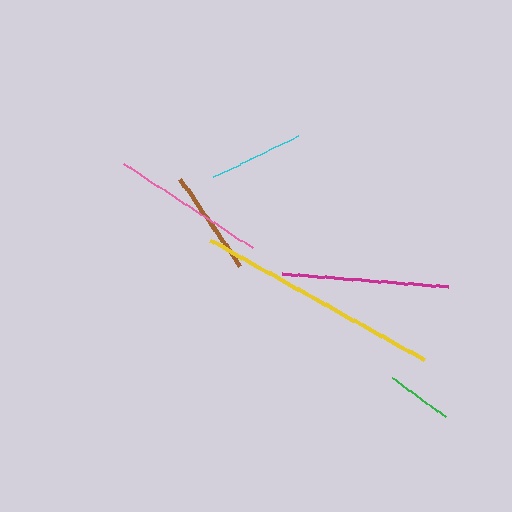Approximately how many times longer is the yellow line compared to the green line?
The yellow line is approximately 3.7 times the length of the green line.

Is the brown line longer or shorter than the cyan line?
The brown line is longer than the cyan line.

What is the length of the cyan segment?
The cyan segment is approximately 94 pixels long.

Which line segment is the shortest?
The green line is the shortest at approximately 66 pixels.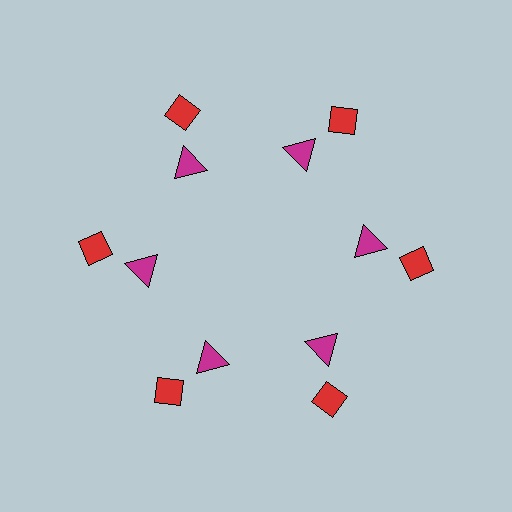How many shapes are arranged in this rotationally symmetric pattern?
There are 12 shapes, arranged in 6 groups of 2.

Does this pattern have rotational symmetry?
Yes, this pattern has 6-fold rotational symmetry. It looks the same after rotating 60 degrees around the center.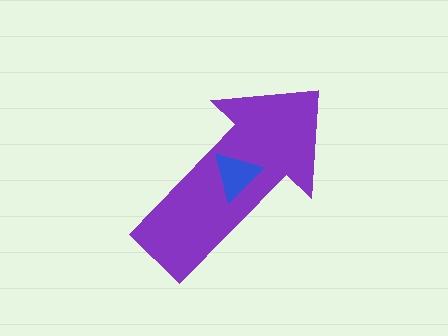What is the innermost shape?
The blue triangle.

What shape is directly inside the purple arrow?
The blue triangle.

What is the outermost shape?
The purple arrow.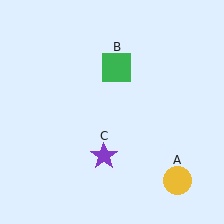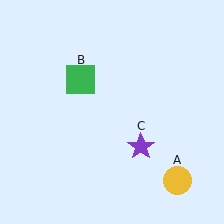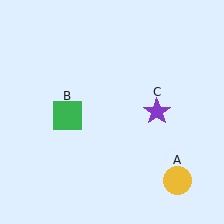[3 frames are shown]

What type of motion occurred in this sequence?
The green square (object B), purple star (object C) rotated counterclockwise around the center of the scene.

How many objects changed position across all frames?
2 objects changed position: green square (object B), purple star (object C).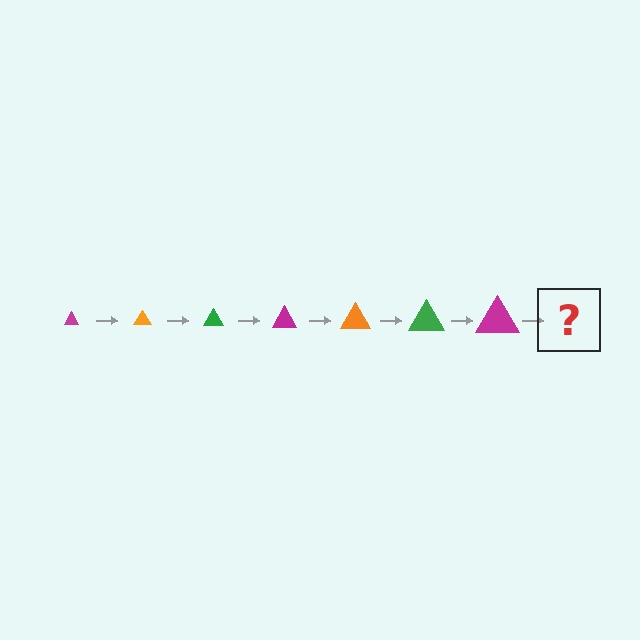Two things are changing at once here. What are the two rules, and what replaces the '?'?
The two rules are that the triangle grows larger each step and the color cycles through magenta, orange, and green. The '?' should be an orange triangle, larger than the previous one.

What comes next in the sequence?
The next element should be an orange triangle, larger than the previous one.